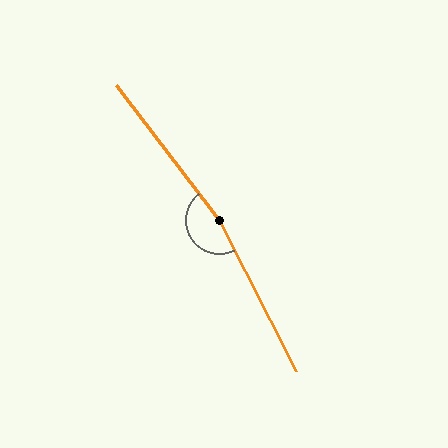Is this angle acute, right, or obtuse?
It is obtuse.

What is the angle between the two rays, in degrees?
Approximately 169 degrees.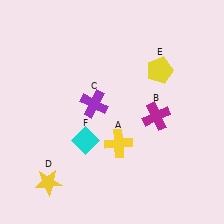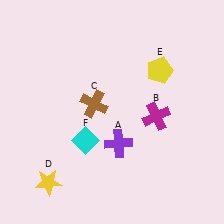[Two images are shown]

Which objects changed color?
A changed from yellow to purple. C changed from purple to brown.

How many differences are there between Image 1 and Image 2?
There are 2 differences between the two images.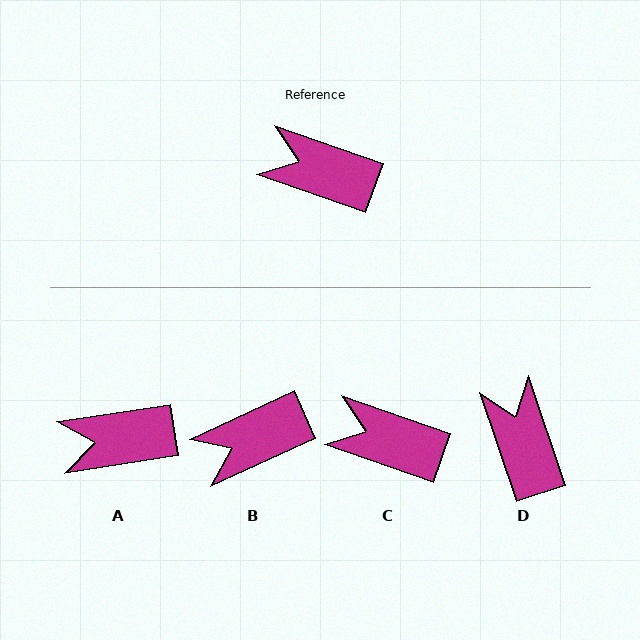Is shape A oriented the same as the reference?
No, it is off by about 28 degrees.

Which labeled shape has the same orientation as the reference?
C.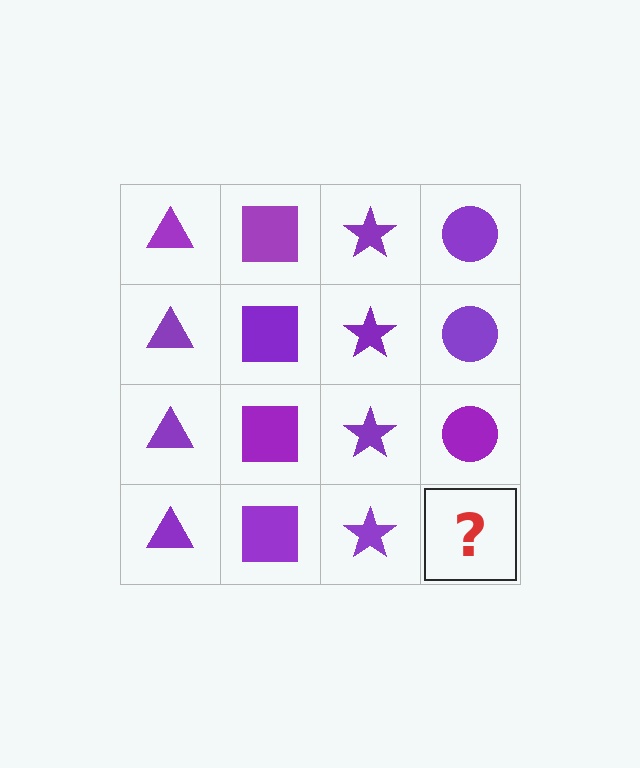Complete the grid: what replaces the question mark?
The question mark should be replaced with a purple circle.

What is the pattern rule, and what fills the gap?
The rule is that each column has a consistent shape. The gap should be filled with a purple circle.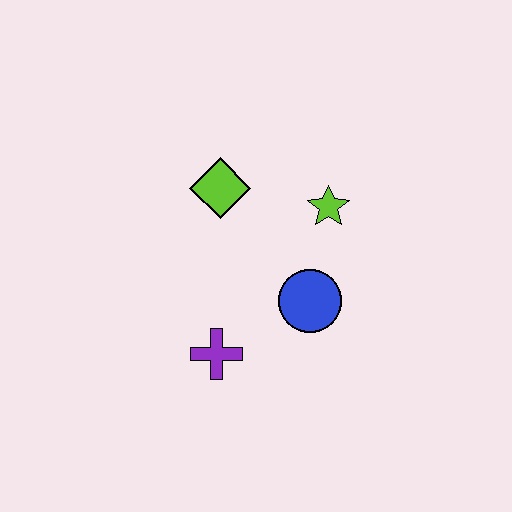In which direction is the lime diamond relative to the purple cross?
The lime diamond is above the purple cross.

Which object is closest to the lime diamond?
The lime star is closest to the lime diamond.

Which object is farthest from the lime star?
The purple cross is farthest from the lime star.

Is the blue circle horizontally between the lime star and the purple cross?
Yes